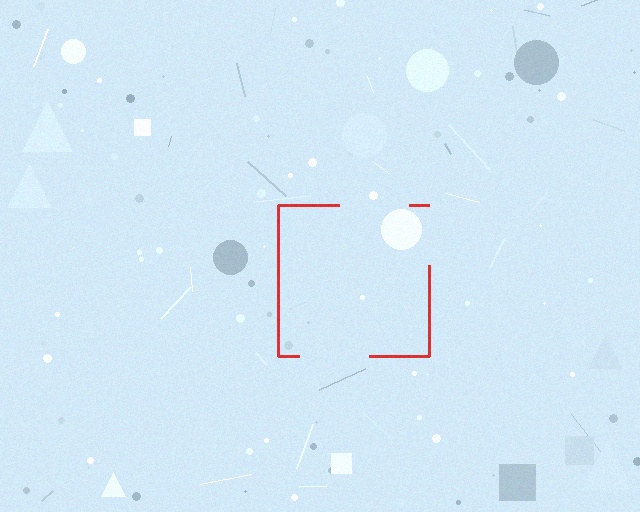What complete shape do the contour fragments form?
The contour fragments form a square.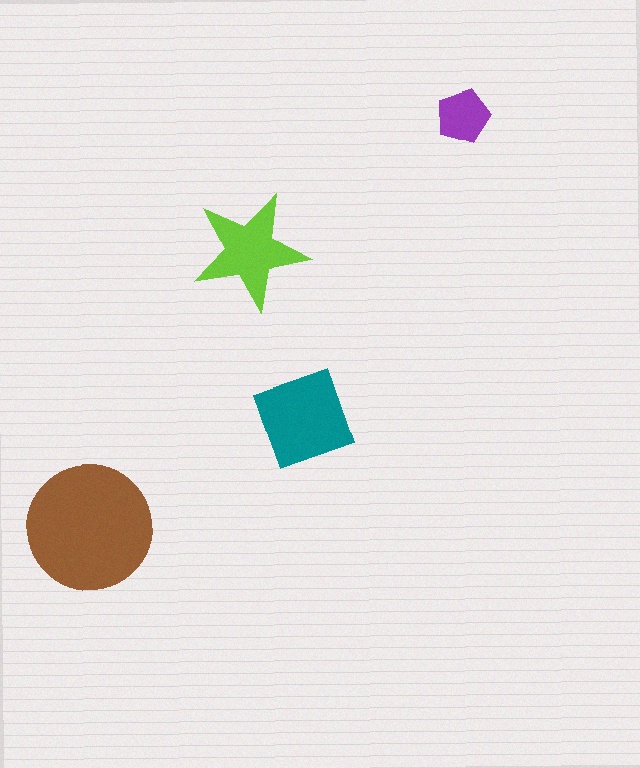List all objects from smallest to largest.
The purple pentagon, the lime star, the teal diamond, the brown circle.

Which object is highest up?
The purple pentagon is topmost.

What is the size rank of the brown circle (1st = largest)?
1st.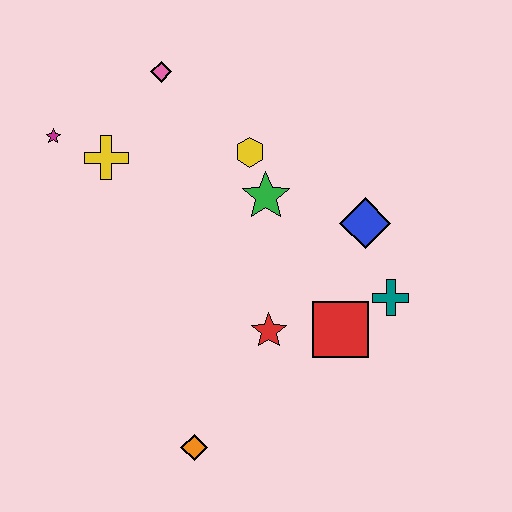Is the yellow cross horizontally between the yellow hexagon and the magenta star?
Yes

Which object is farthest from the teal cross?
The magenta star is farthest from the teal cross.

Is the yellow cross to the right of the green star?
No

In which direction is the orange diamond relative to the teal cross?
The orange diamond is to the left of the teal cross.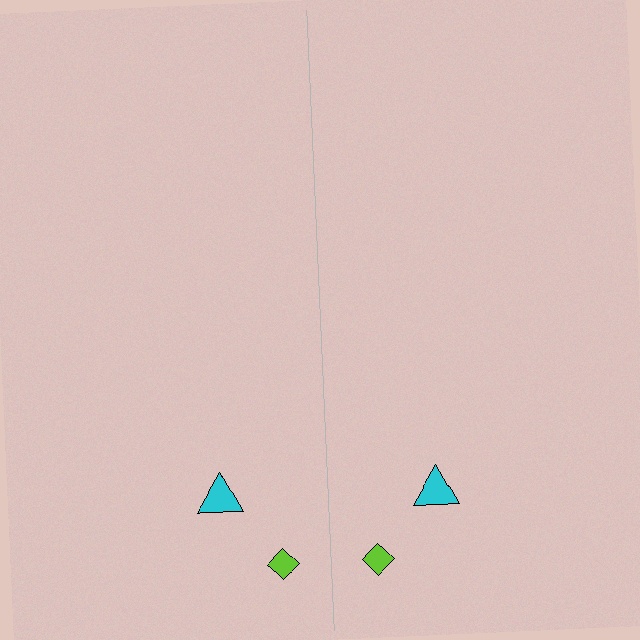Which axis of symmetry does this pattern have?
The pattern has a vertical axis of symmetry running through the center of the image.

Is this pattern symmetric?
Yes, this pattern has bilateral (reflection) symmetry.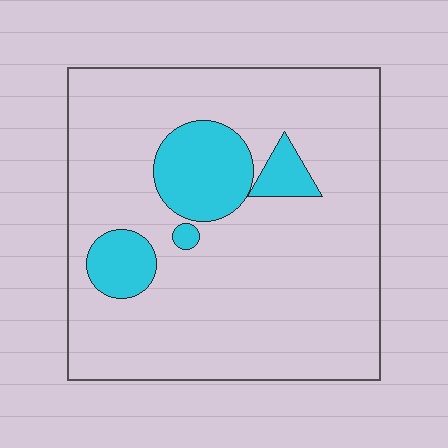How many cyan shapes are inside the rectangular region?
4.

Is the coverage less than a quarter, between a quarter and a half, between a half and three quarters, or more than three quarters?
Less than a quarter.